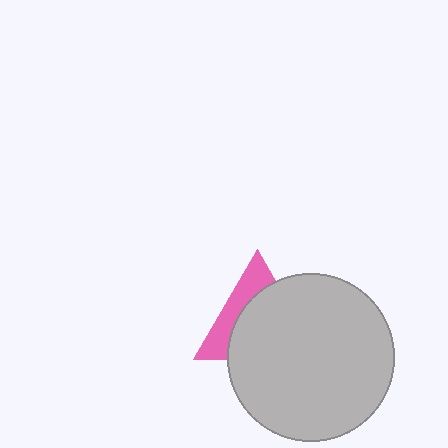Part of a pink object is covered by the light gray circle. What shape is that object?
It is a triangle.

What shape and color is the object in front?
The object in front is a light gray circle.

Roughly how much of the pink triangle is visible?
A small part of it is visible (roughly 36%).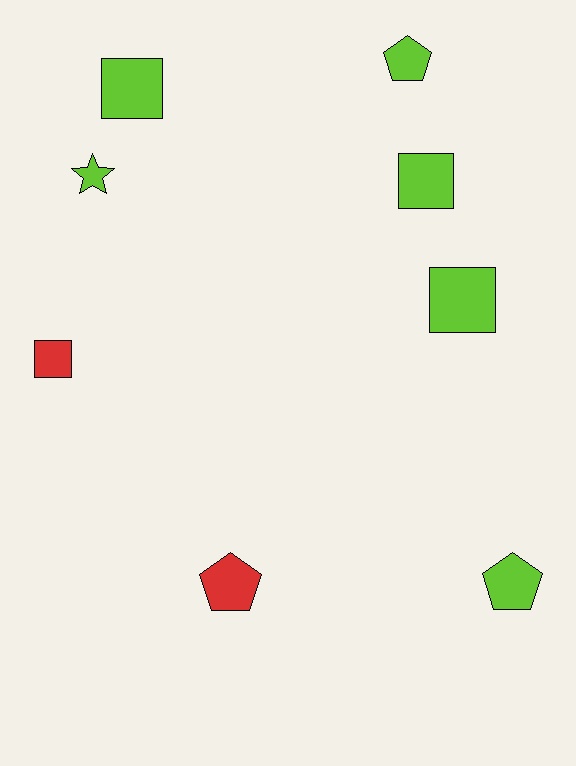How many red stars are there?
There are no red stars.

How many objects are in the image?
There are 8 objects.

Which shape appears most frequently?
Square, with 4 objects.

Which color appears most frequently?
Lime, with 6 objects.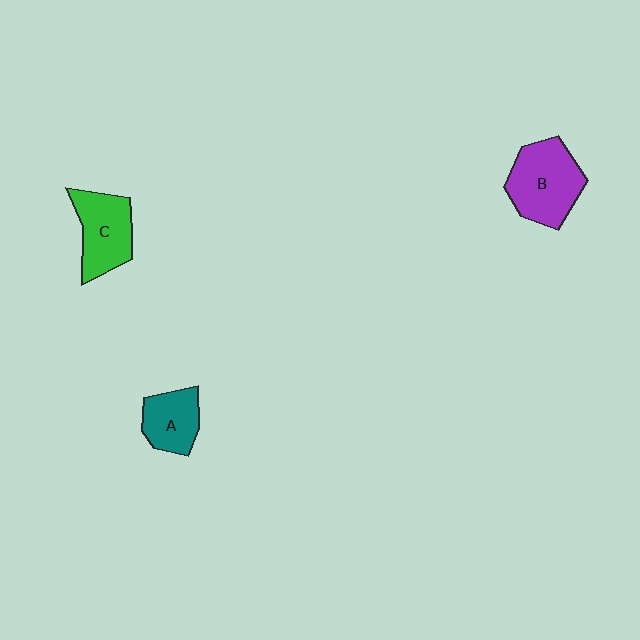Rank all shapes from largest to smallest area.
From largest to smallest: B (purple), C (green), A (teal).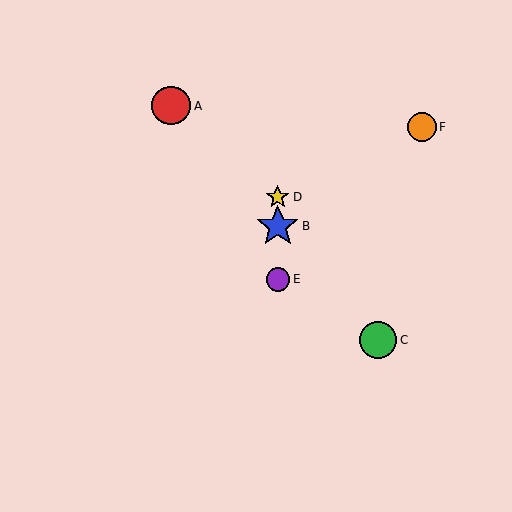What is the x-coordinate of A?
Object A is at x≈171.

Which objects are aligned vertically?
Objects B, D, E are aligned vertically.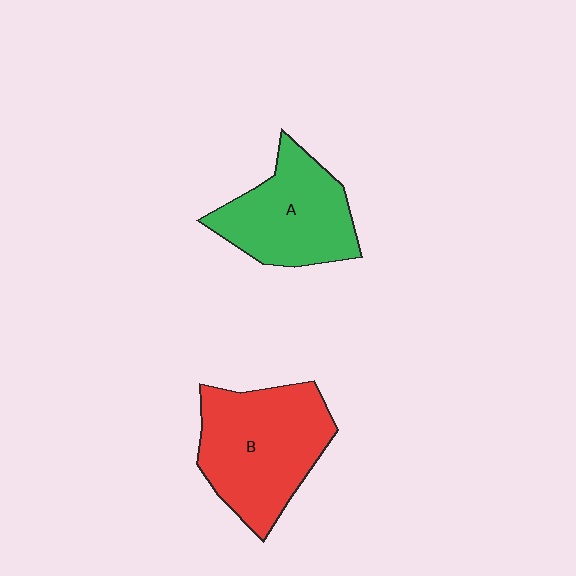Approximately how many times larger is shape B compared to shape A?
Approximately 1.2 times.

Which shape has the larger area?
Shape B (red).